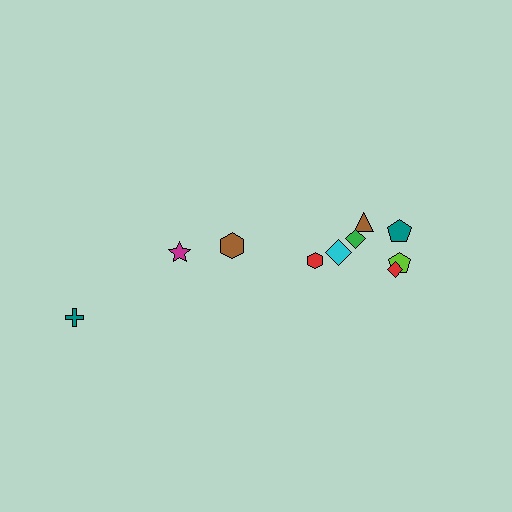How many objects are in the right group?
There are 7 objects.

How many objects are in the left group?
There are 3 objects.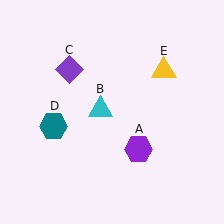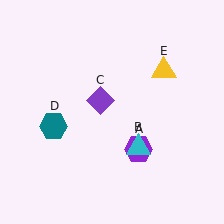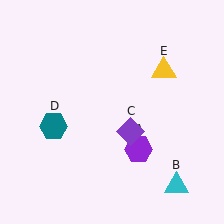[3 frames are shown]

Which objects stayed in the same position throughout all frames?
Purple hexagon (object A) and teal hexagon (object D) and yellow triangle (object E) remained stationary.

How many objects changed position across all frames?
2 objects changed position: cyan triangle (object B), purple diamond (object C).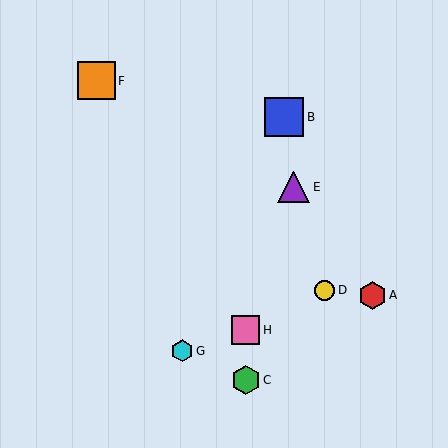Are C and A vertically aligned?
No, C is at x≈246 and A is at x≈373.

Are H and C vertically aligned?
Yes, both are at x≈246.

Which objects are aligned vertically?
Objects C, H are aligned vertically.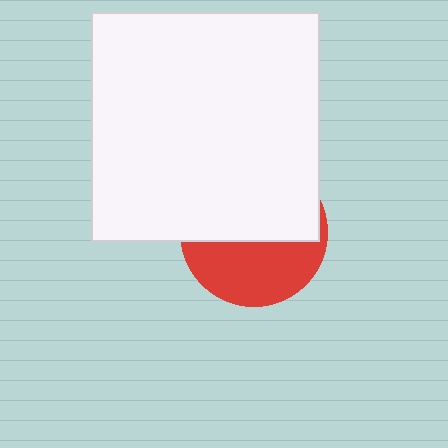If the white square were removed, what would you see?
You would see the complete red circle.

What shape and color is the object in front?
The object in front is a white square.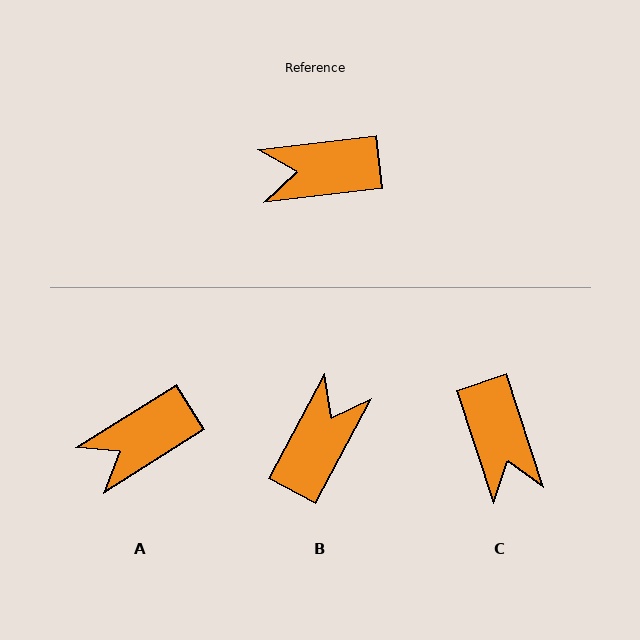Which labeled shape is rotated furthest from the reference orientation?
B, about 125 degrees away.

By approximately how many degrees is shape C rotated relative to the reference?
Approximately 102 degrees counter-clockwise.